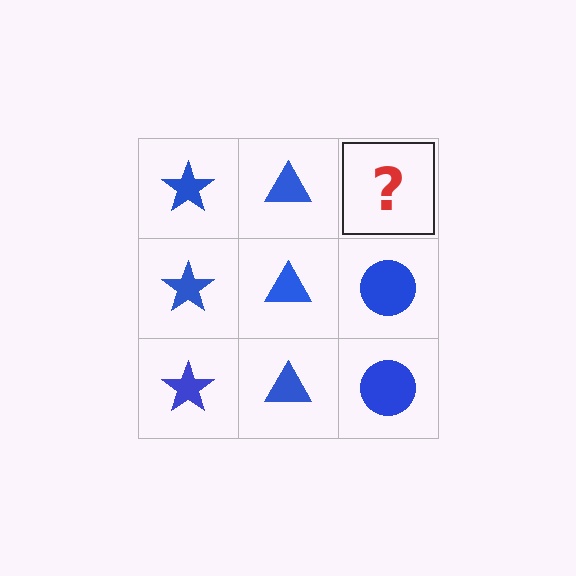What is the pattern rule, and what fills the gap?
The rule is that each column has a consistent shape. The gap should be filled with a blue circle.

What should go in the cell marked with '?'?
The missing cell should contain a blue circle.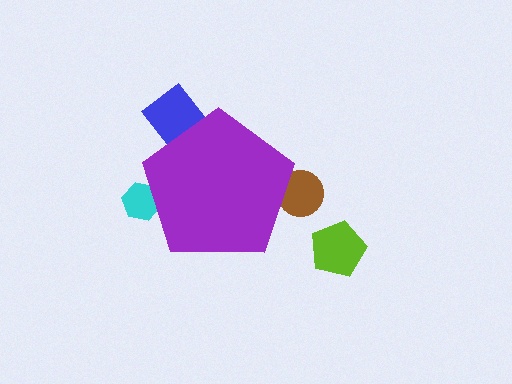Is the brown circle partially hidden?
Yes, the brown circle is partially hidden behind the purple pentagon.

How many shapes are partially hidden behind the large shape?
3 shapes are partially hidden.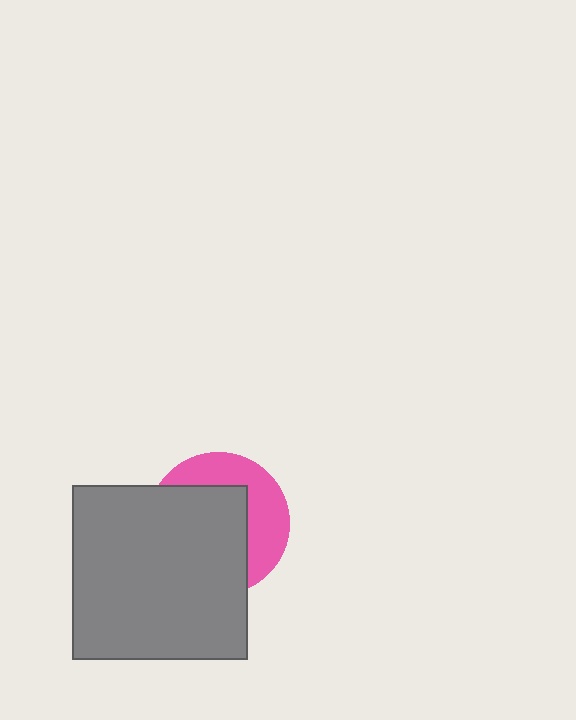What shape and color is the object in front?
The object in front is a gray square.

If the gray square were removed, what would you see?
You would see the complete pink circle.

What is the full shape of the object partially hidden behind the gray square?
The partially hidden object is a pink circle.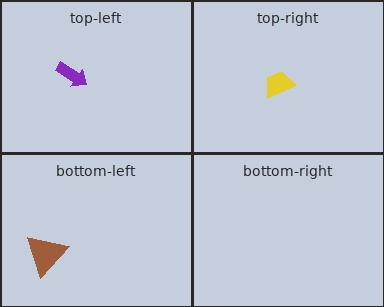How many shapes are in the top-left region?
1.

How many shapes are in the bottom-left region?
1.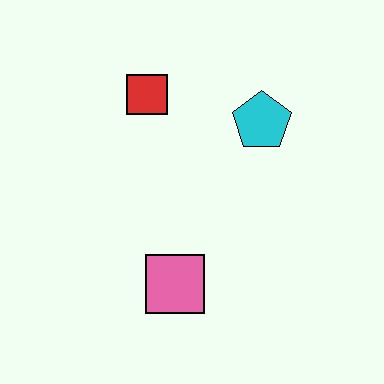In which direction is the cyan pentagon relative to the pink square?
The cyan pentagon is above the pink square.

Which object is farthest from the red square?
The pink square is farthest from the red square.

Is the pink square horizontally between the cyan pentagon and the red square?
Yes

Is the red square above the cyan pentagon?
Yes